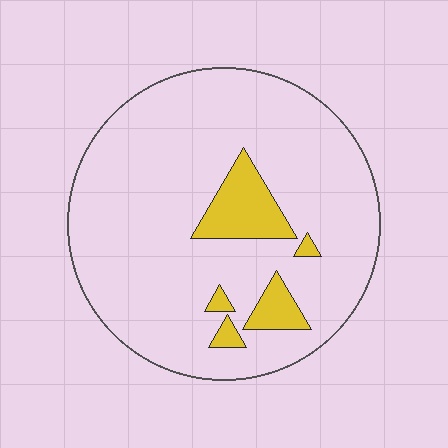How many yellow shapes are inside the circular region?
5.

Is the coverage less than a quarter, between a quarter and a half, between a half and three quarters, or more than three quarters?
Less than a quarter.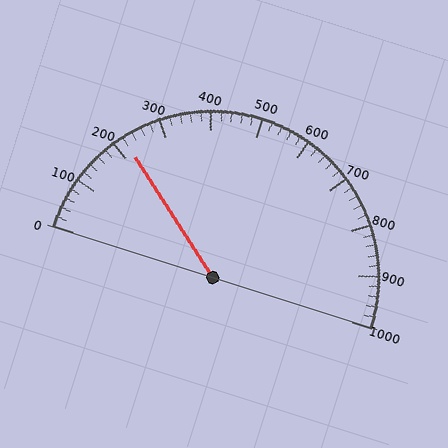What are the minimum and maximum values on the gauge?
The gauge ranges from 0 to 1000.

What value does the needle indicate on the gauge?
The needle indicates approximately 220.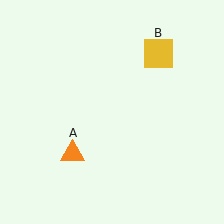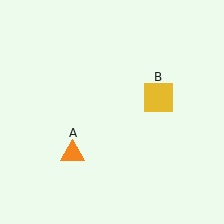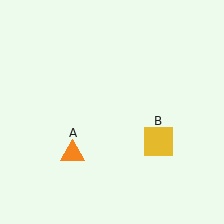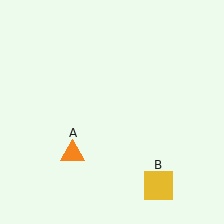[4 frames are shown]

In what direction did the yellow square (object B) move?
The yellow square (object B) moved down.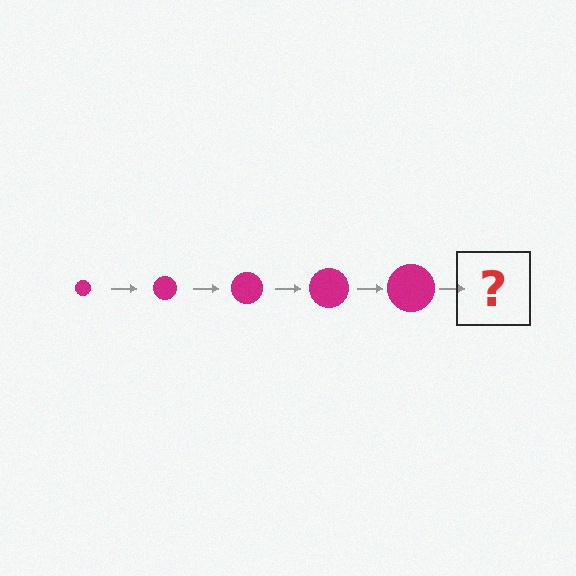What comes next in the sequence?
The next element should be a magenta circle, larger than the previous one.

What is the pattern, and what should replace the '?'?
The pattern is that the circle gets progressively larger each step. The '?' should be a magenta circle, larger than the previous one.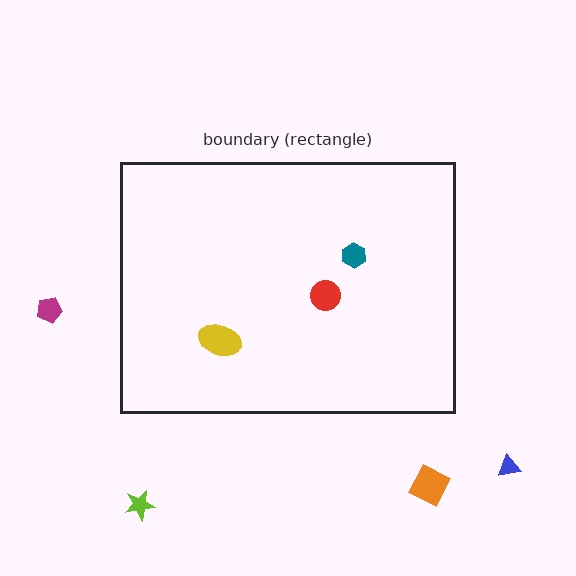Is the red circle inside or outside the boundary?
Inside.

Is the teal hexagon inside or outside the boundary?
Inside.